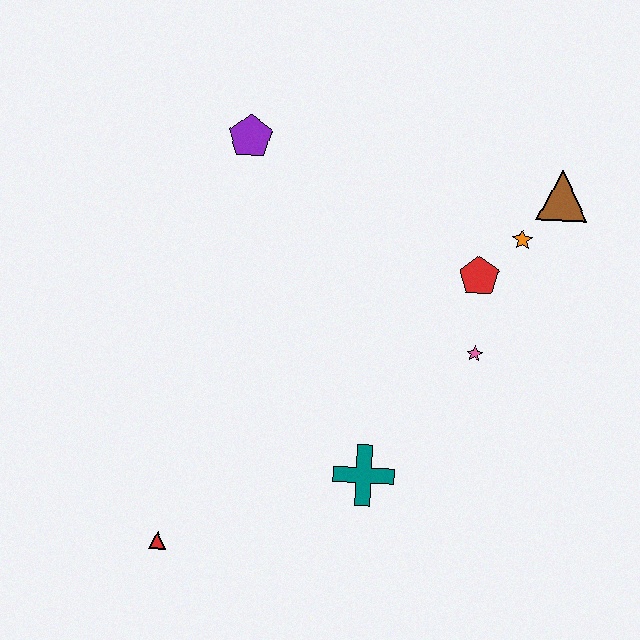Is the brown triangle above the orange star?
Yes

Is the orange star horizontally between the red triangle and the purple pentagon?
No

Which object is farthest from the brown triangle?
The red triangle is farthest from the brown triangle.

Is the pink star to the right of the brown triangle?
No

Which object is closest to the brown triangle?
The orange star is closest to the brown triangle.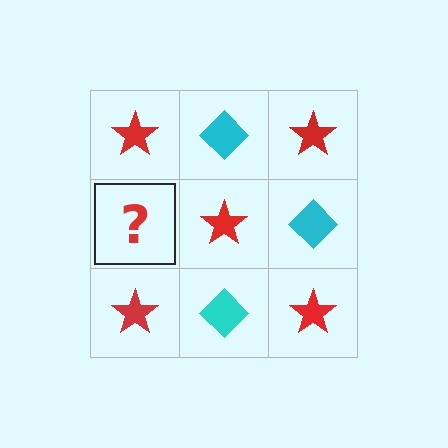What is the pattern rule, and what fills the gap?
The rule is that it alternates red star and cyan diamond in a checkerboard pattern. The gap should be filled with a cyan diamond.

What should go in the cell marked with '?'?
The missing cell should contain a cyan diamond.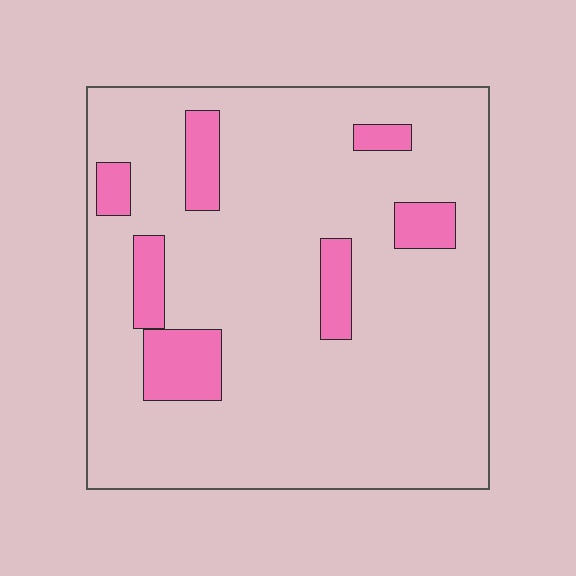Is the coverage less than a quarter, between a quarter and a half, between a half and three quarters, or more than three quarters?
Less than a quarter.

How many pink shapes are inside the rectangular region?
7.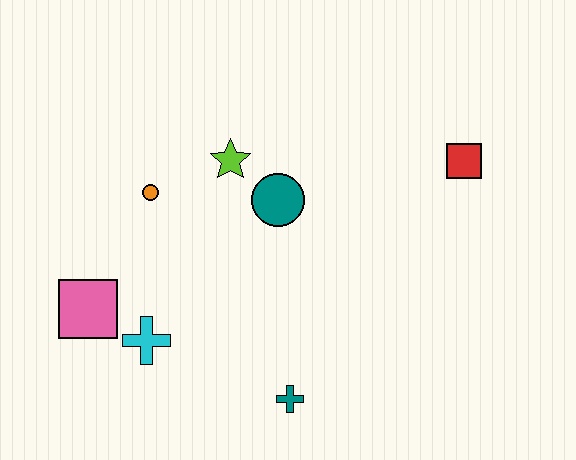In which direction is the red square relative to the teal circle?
The red square is to the right of the teal circle.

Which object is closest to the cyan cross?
The pink square is closest to the cyan cross.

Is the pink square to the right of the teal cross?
No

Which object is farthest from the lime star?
The teal cross is farthest from the lime star.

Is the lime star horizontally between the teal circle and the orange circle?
Yes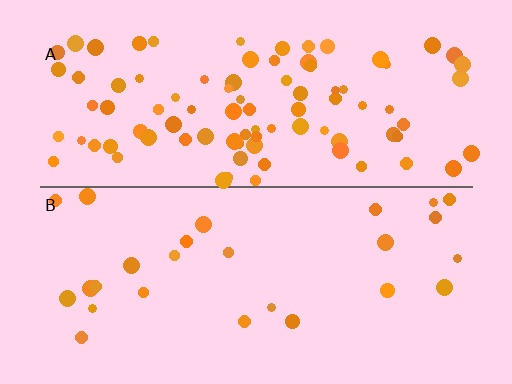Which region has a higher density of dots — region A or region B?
A (the top).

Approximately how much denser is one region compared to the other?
Approximately 3.4× — region A over region B.